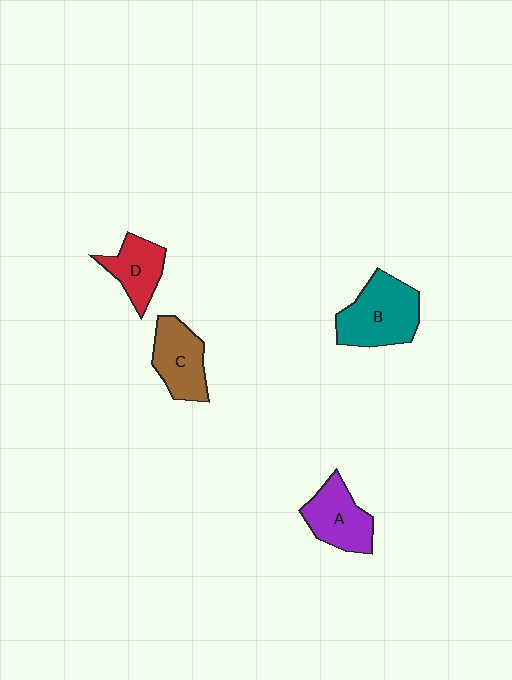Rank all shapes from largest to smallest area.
From largest to smallest: B (teal), A (purple), C (brown), D (red).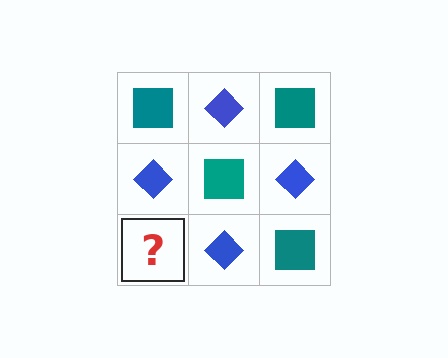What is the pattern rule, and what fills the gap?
The rule is that it alternates teal square and blue diamond in a checkerboard pattern. The gap should be filled with a teal square.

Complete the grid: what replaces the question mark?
The question mark should be replaced with a teal square.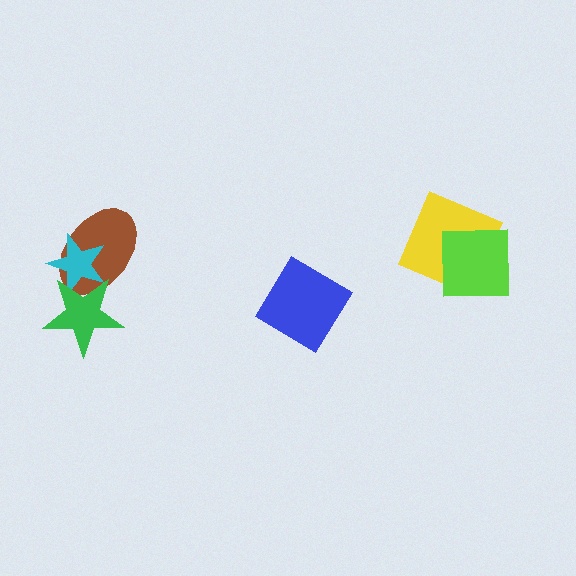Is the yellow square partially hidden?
Yes, it is partially covered by another shape.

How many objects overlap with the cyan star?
2 objects overlap with the cyan star.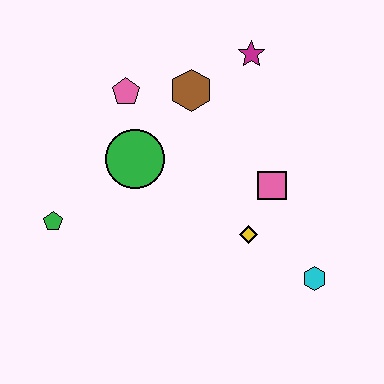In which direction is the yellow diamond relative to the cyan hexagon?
The yellow diamond is to the left of the cyan hexagon.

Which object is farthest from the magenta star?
The green pentagon is farthest from the magenta star.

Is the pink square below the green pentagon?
No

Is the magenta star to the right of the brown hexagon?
Yes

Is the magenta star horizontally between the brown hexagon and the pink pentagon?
No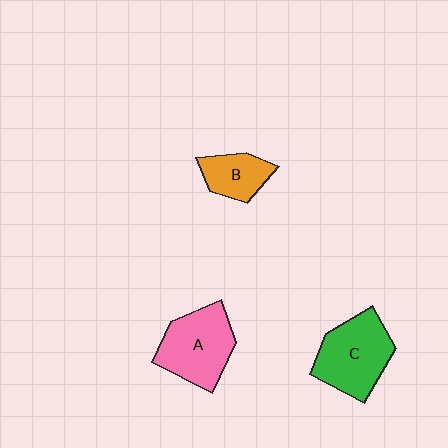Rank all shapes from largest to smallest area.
From largest to smallest: C (green), A (pink), B (orange).